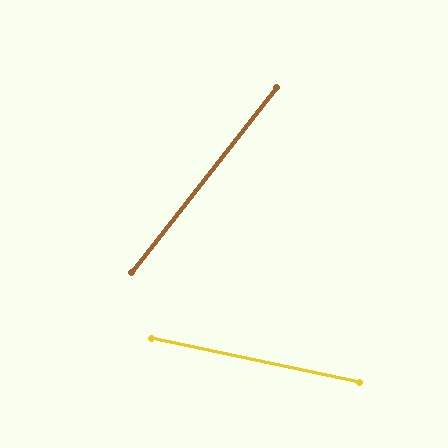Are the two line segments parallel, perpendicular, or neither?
Neither parallel nor perpendicular — they differ by about 64°.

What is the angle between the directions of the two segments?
Approximately 64 degrees.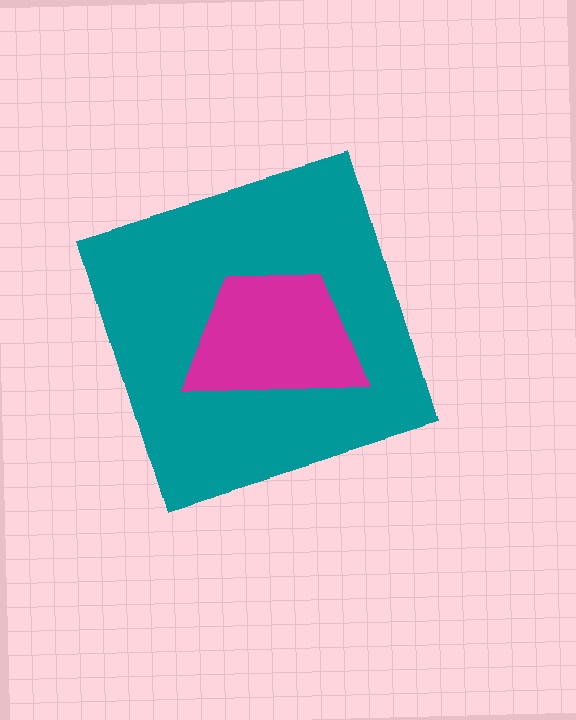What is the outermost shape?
The teal diamond.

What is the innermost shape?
The magenta trapezoid.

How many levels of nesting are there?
2.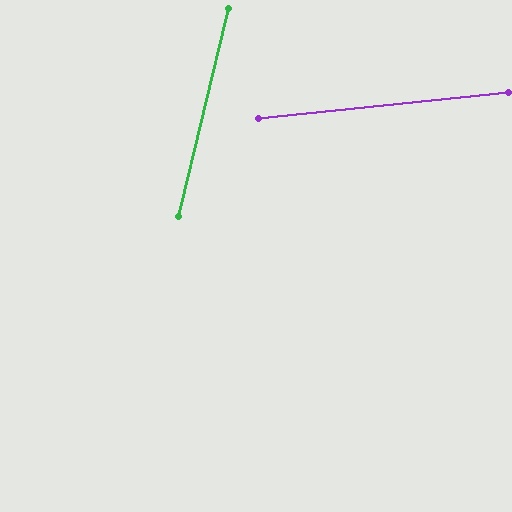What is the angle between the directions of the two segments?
Approximately 70 degrees.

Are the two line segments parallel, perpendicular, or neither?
Neither parallel nor perpendicular — they differ by about 70°.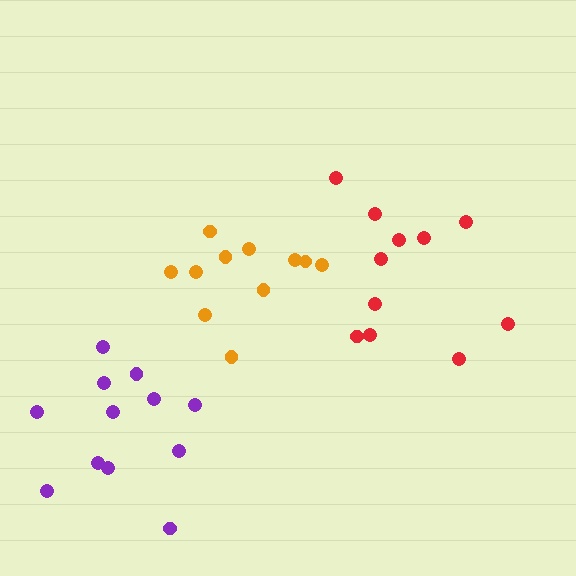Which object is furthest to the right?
The red cluster is rightmost.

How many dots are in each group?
Group 1: 12 dots, Group 2: 11 dots, Group 3: 11 dots (34 total).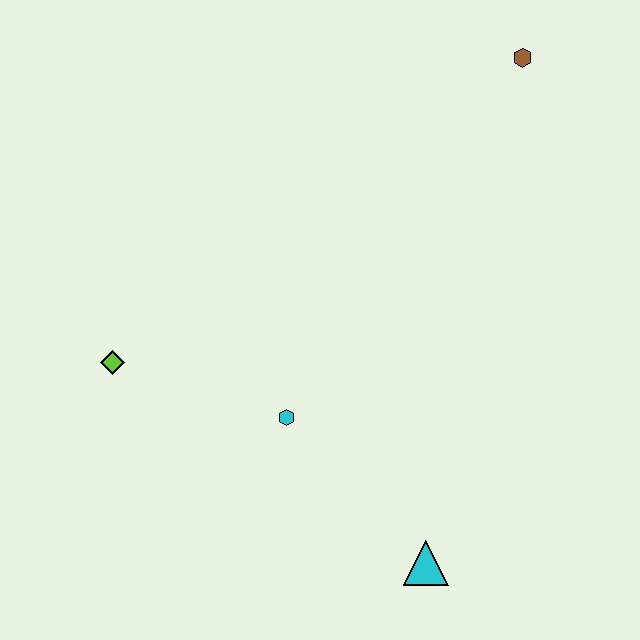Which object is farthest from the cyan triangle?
The brown hexagon is farthest from the cyan triangle.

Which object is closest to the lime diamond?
The cyan hexagon is closest to the lime diamond.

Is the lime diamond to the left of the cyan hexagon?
Yes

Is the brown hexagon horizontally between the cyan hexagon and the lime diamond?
No